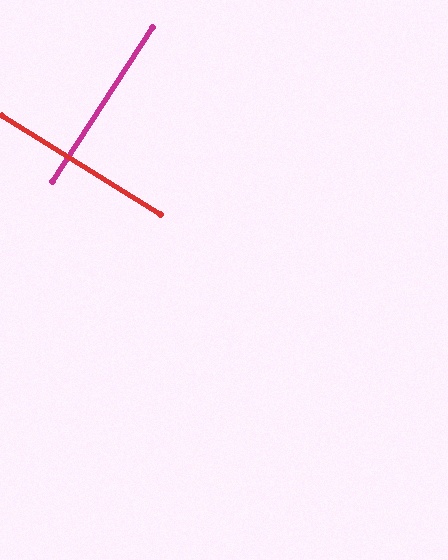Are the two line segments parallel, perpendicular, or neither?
Perpendicular — they meet at approximately 89°.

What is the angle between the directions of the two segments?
Approximately 89 degrees.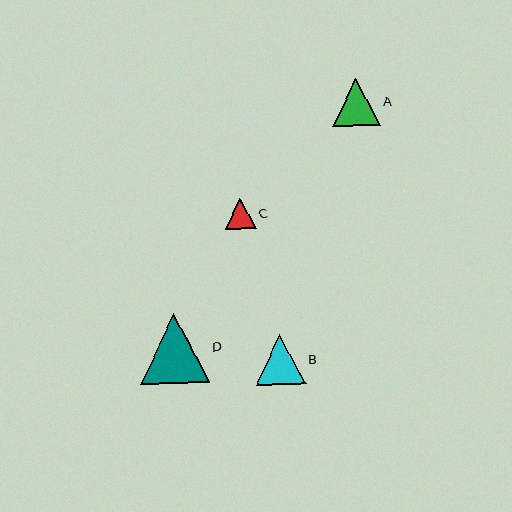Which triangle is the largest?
Triangle D is the largest with a size of approximately 70 pixels.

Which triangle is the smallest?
Triangle C is the smallest with a size of approximately 31 pixels.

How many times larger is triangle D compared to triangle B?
Triangle D is approximately 1.4 times the size of triangle B.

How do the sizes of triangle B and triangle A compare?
Triangle B and triangle A are approximately the same size.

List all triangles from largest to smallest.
From largest to smallest: D, B, A, C.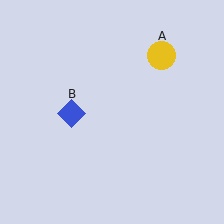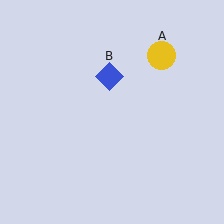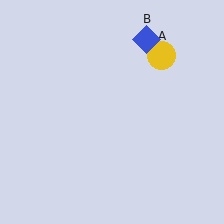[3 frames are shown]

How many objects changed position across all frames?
1 object changed position: blue diamond (object B).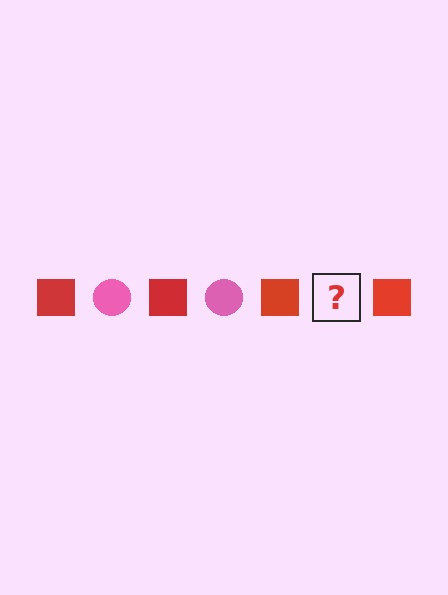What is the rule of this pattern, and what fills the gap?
The rule is that the pattern alternates between red square and pink circle. The gap should be filled with a pink circle.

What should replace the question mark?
The question mark should be replaced with a pink circle.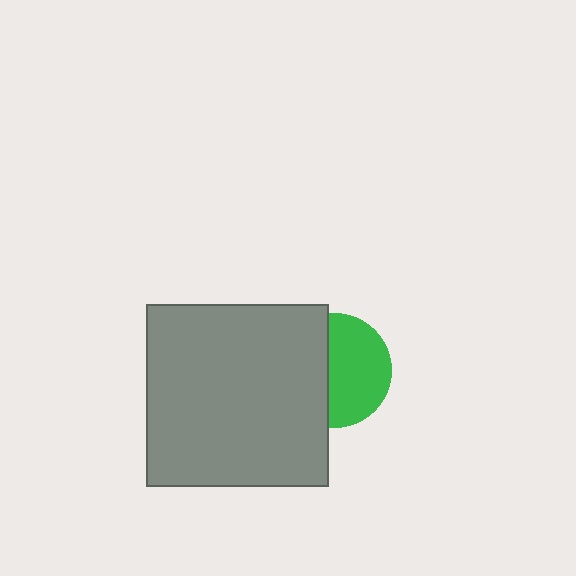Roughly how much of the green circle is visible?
About half of it is visible (roughly 55%).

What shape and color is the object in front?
The object in front is a gray square.